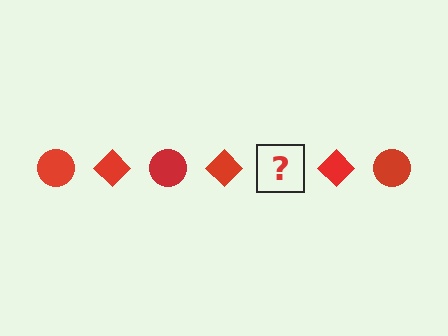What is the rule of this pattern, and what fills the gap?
The rule is that the pattern cycles through circle, diamond shapes in red. The gap should be filled with a red circle.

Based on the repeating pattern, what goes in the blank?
The blank should be a red circle.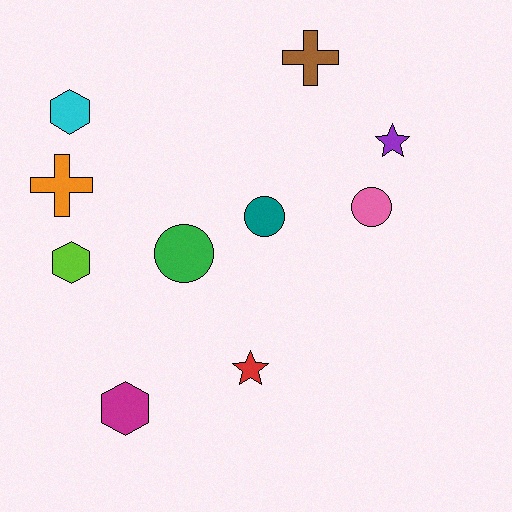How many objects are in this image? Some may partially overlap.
There are 10 objects.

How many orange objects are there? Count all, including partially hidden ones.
There is 1 orange object.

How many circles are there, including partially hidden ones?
There are 3 circles.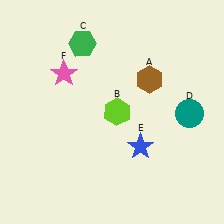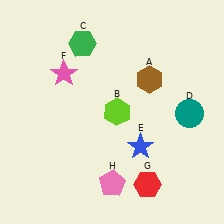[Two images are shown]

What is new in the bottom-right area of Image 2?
A red hexagon (G) was added in the bottom-right area of Image 2.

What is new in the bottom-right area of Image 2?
A pink pentagon (H) was added in the bottom-right area of Image 2.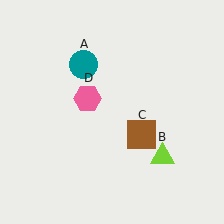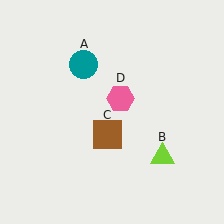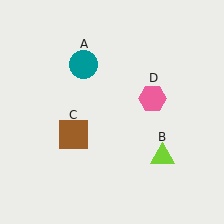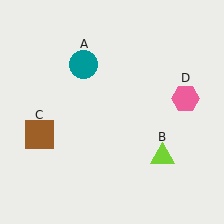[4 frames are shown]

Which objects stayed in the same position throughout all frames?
Teal circle (object A) and lime triangle (object B) remained stationary.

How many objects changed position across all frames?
2 objects changed position: brown square (object C), pink hexagon (object D).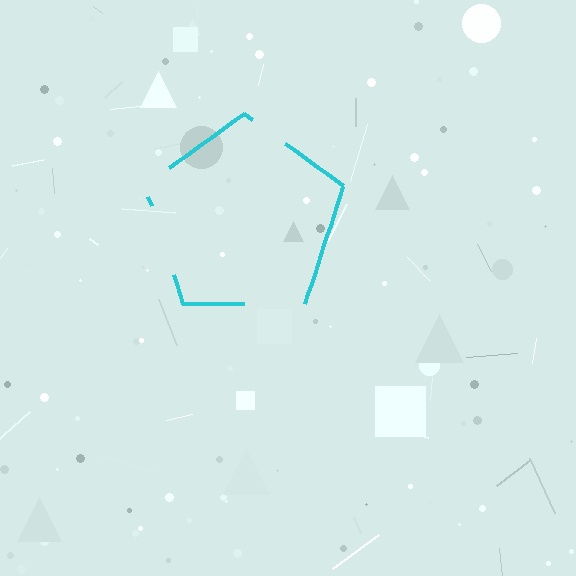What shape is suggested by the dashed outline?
The dashed outline suggests a pentagon.